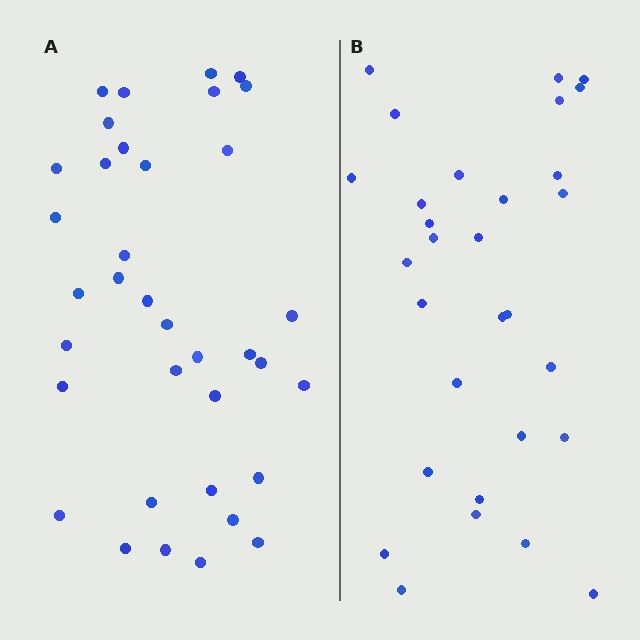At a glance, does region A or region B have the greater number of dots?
Region A (the left region) has more dots.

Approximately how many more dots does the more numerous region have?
Region A has about 6 more dots than region B.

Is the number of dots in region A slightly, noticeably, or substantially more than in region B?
Region A has only slightly more — the two regions are fairly close. The ratio is roughly 1.2 to 1.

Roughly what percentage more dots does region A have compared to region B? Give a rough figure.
About 20% more.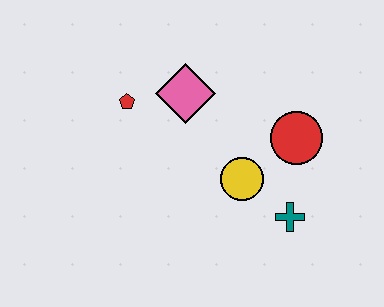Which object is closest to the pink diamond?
The red pentagon is closest to the pink diamond.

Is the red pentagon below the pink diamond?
Yes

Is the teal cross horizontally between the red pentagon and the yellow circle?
No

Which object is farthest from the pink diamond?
The teal cross is farthest from the pink diamond.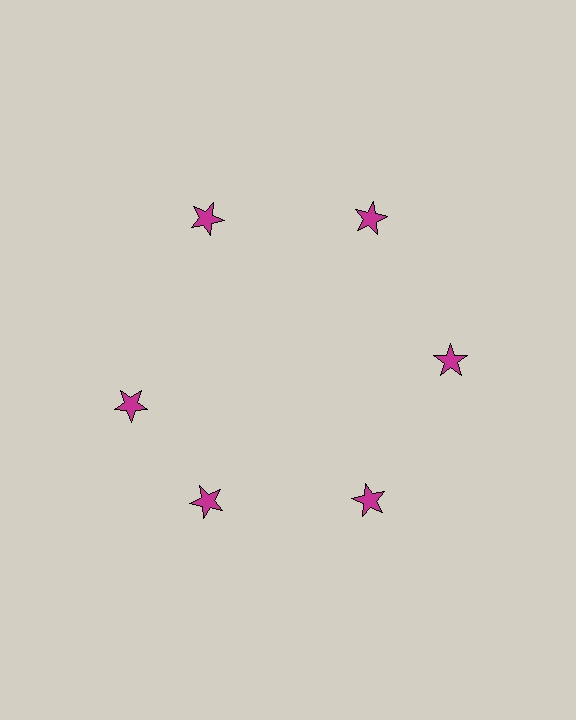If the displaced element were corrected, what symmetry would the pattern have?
It would have 6-fold rotational symmetry — the pattern would map onto itself every 60 degrees.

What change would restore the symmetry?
The symmetry would be restored by rotating it back into even spacing with its neighbors so that all 6 stars sit at equal angles and equal distance from the center.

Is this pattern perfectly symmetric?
No. The 6 magenta stars are arranged in a ring, but one element near the 9 o'clock position is rotated out of alignment along the ring, breaking the 6-fold rotational symmetry.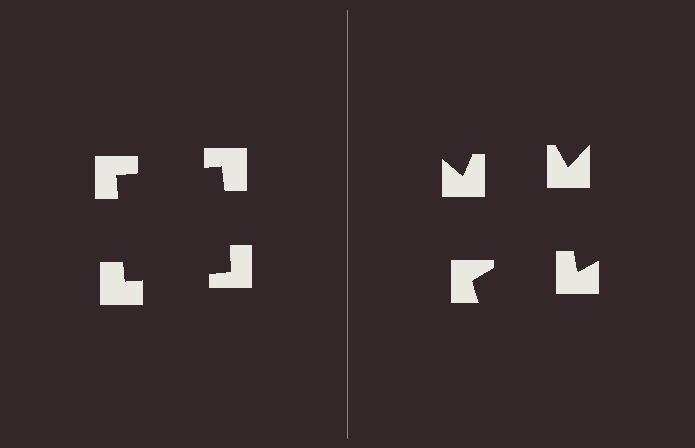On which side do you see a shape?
An illusory square appears on the left side. On the right side the wedge cuts are rotated, so no coherent shape forms.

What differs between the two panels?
The notched squares are positioned identically on both sides; only the wedge orientations differ. On the left they align to a square; on the right they are misaligned.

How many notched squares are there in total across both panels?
8 — 4 on each side.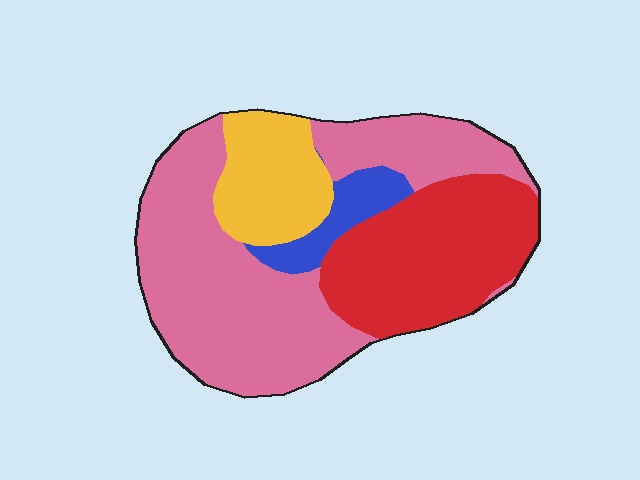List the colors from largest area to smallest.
From largest to smallest: pink, red, yellow, blue.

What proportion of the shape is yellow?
Yellow covers 15% of the shape.